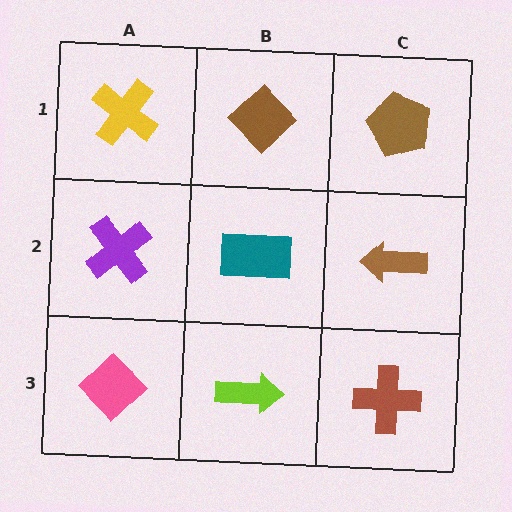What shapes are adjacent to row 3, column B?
A teal rectangle (row 2, column B), a pink diamond (row 3, column A), a brown cross (row 3, column C).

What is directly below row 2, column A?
A pink diamond.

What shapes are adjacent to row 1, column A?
A purple cross (row 2, column A), a brown diamond (row 1, column B).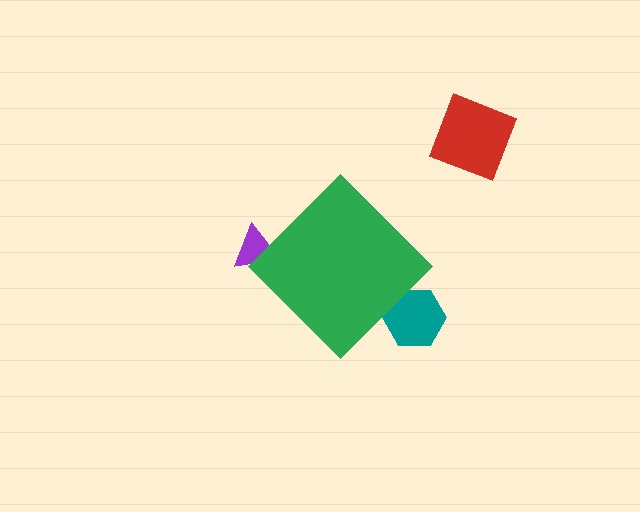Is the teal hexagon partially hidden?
Yes, the teal hexagon is partially hidden behind the green diamond.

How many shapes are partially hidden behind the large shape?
2 shapes are partially hidden.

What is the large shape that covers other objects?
A green diamond.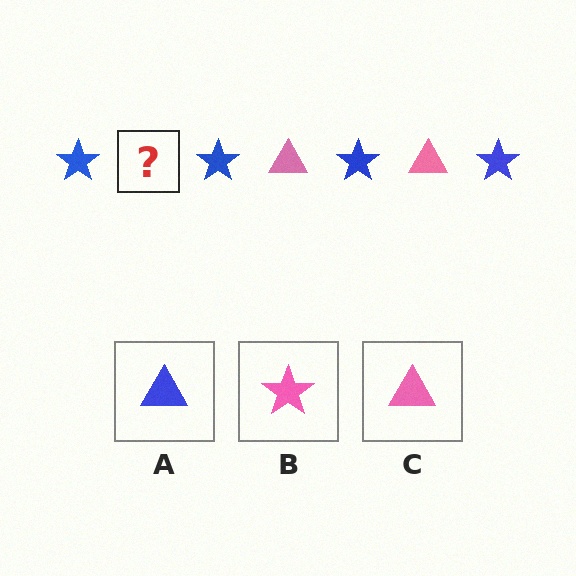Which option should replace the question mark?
Option C.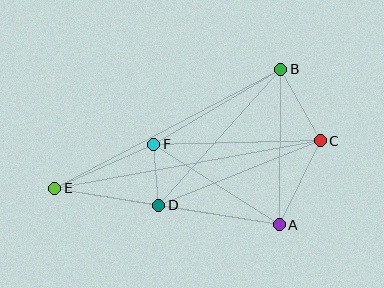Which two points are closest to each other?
Points D and F are closest to each other.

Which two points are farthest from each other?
Points C and E are farthest from each other.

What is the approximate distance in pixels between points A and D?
The distance between A and D is approximately 122 pixels.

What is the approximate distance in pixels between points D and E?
The distance between D and E is approximately 105 pixels.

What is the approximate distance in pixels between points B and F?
The distance between B and F is approximately 148 pixels.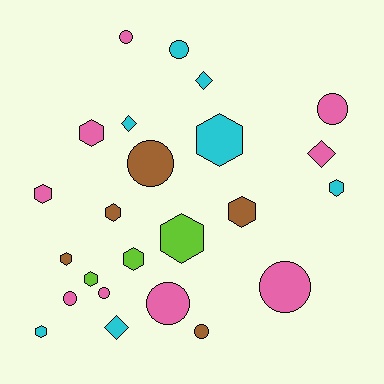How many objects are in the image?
There are 24 objects.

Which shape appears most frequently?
Hexagon, with 11 objects.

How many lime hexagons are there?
There are 3 lime hexagons.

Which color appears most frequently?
Pink, with 9 objects.